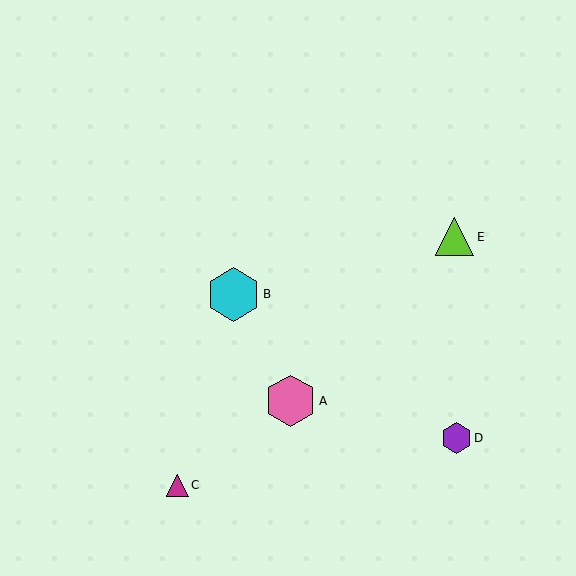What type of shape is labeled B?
Shape B is a cyan hexagon.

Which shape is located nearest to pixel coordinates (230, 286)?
The cyan hexagon (labeled B) at (234, 294) is nearest to that location.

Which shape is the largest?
The cyan hexagon (labeled B) is the largest.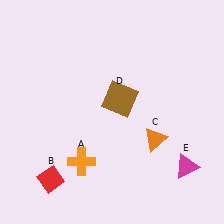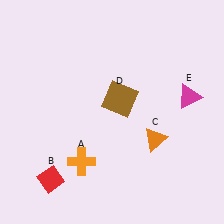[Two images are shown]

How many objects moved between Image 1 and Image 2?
1 object moved between the two images.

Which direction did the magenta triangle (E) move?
The magenta triangle (E) moved up.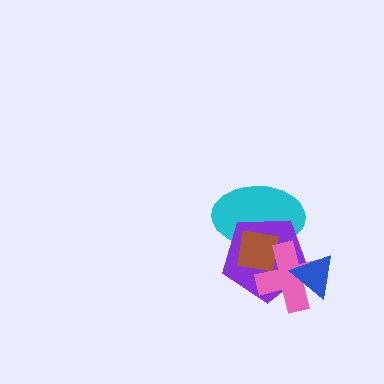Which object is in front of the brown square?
The pink cross is in front of the brown square.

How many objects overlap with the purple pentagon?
4 objects overlap with the purple pentagon.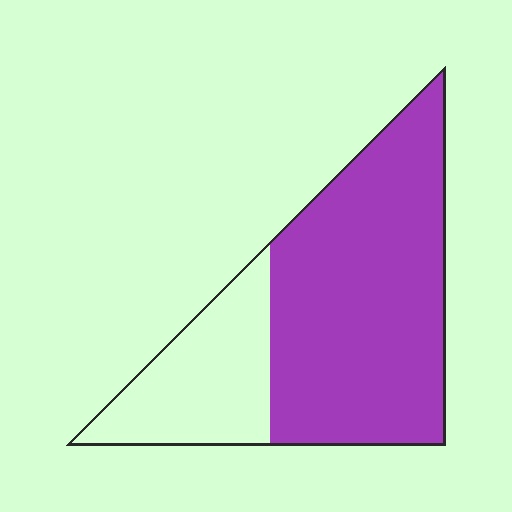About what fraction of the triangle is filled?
About three quarters (3/4).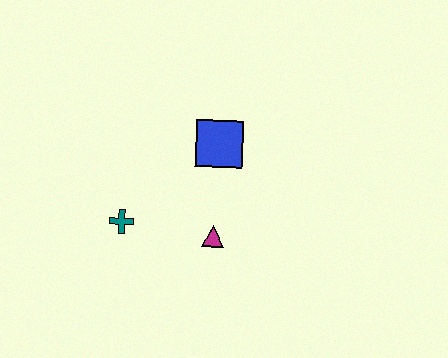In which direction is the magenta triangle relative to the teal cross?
The magenta triangle is to the right of the teal cross.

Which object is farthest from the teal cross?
The blue square is farthest from the teal cross.